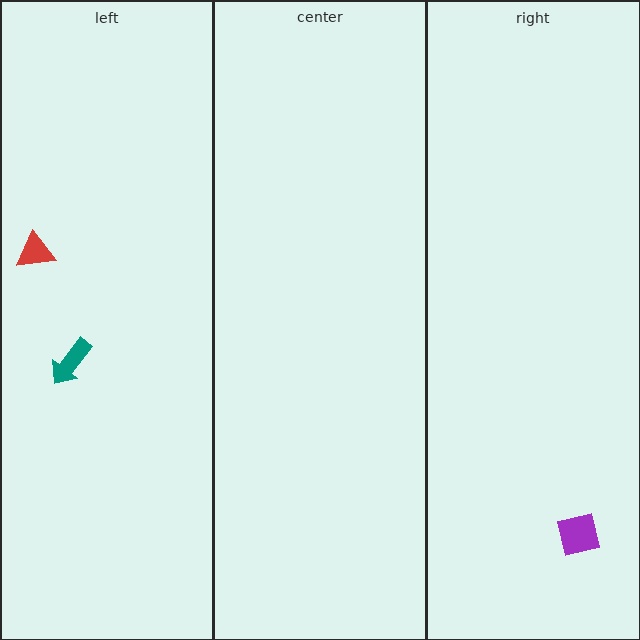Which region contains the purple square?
The right region.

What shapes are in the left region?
The red triangle, the teal arrow.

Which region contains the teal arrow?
The left region.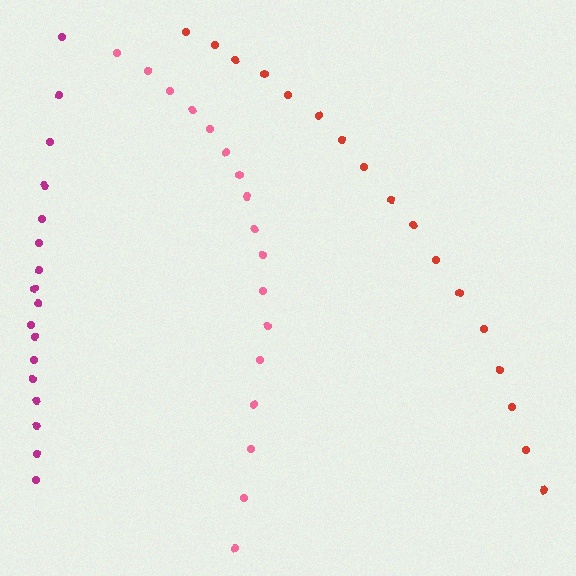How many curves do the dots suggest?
There are 3 distinct paths.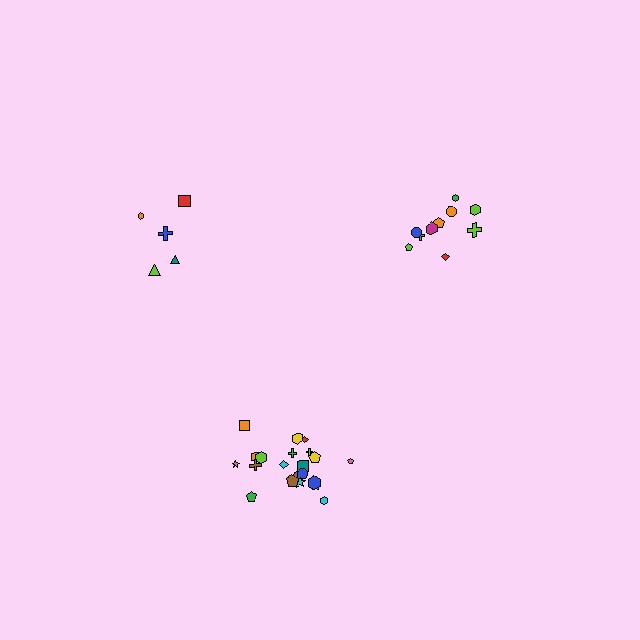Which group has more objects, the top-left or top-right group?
The top-right group.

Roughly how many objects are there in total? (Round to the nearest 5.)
Roughly 35 objects in total.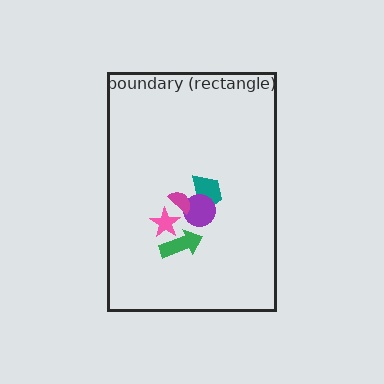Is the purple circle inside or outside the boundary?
Inside.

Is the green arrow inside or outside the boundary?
Inside.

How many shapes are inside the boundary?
5 inside, 0 outside.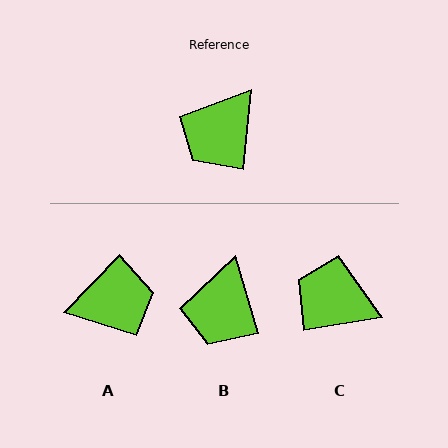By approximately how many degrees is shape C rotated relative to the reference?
Approximately 75 degrees clockwise.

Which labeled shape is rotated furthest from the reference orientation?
A, about 142 degrees away.